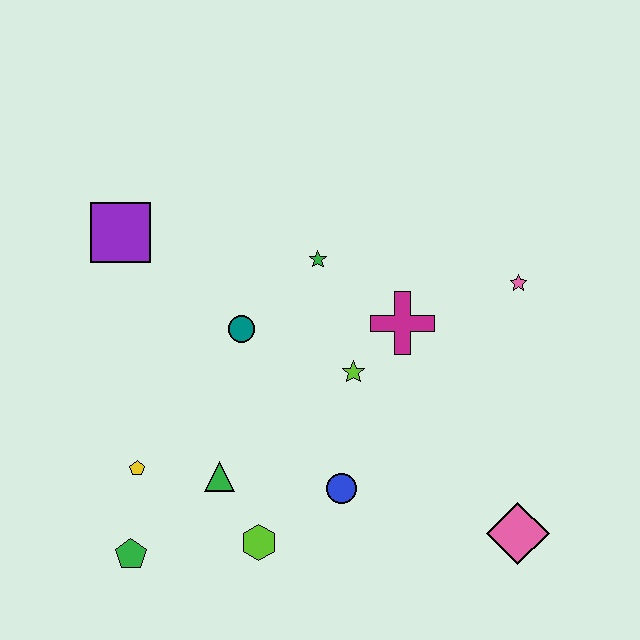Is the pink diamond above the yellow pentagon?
No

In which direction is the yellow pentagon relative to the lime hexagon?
The yellow pentagon is to the left of the lime hexagon.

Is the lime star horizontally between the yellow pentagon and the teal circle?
No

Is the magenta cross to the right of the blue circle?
Yes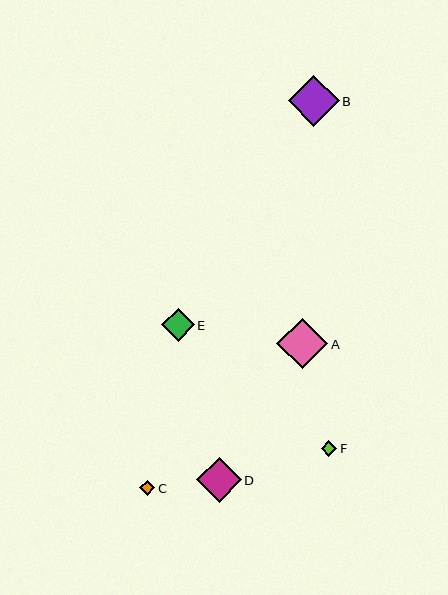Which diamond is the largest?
Diamond B is the largest with a size of approximately 51 pixels.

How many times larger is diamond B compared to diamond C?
Diamond B is approximately 3.3 times the size of diamond C.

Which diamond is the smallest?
Diamond F is the smallest with a size of approximately 15 pixels.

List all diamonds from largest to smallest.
From largest to smallest: B, A, D, E, C, F.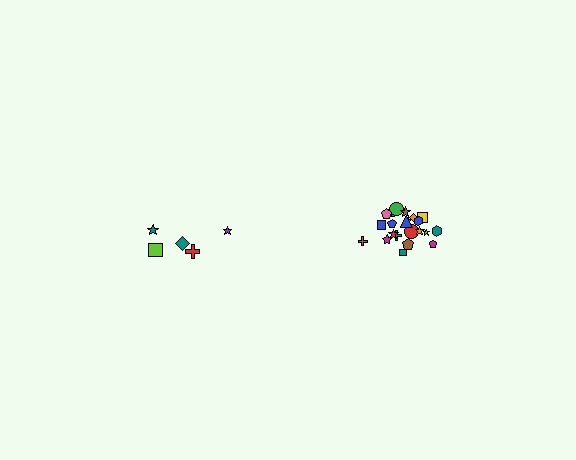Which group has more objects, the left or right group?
The right group.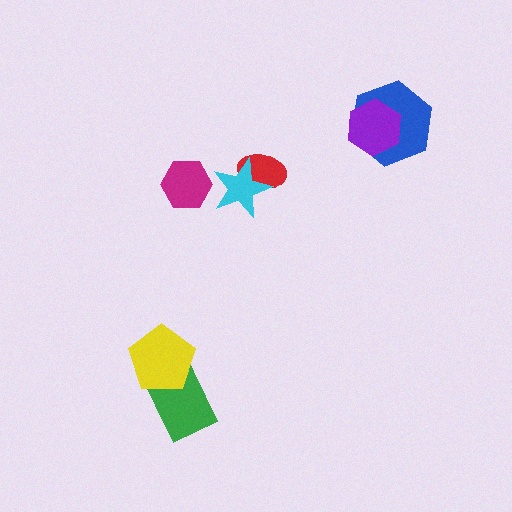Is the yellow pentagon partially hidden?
No, no other shape covers it.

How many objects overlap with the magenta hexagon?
0 objects overlap with the magenta hexagon.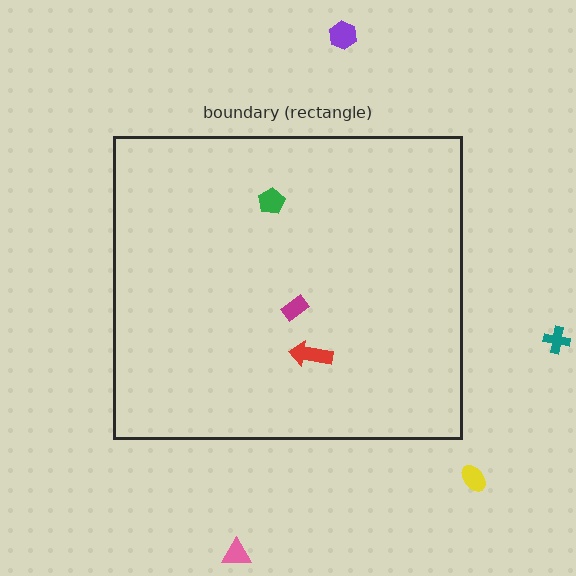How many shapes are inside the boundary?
3 inside, 4 outside.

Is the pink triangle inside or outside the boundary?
Outside.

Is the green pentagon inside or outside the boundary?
Inside.